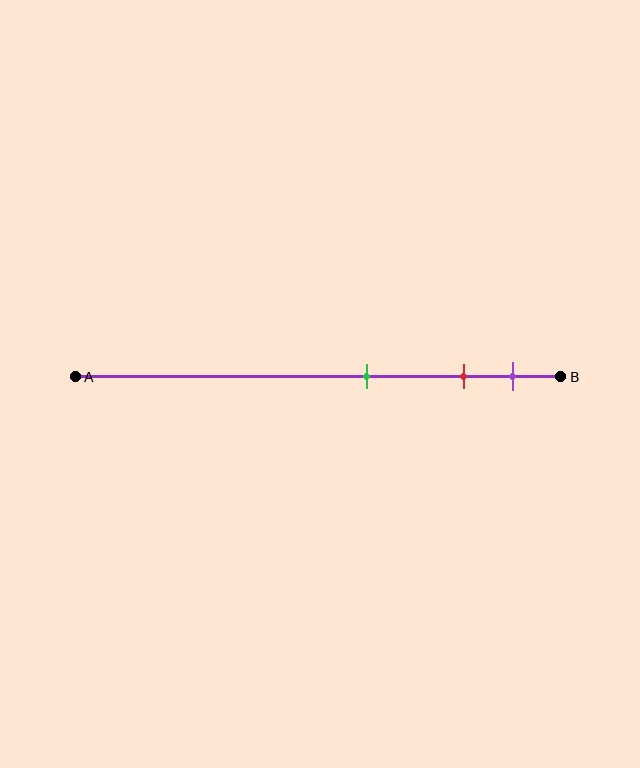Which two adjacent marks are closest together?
The red and purple marks are the closest adjacent pair.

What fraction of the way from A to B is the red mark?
The red mark is approximately 80% (0.8) of the way from A to B.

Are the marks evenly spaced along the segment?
No, the marks are not evenly spaced.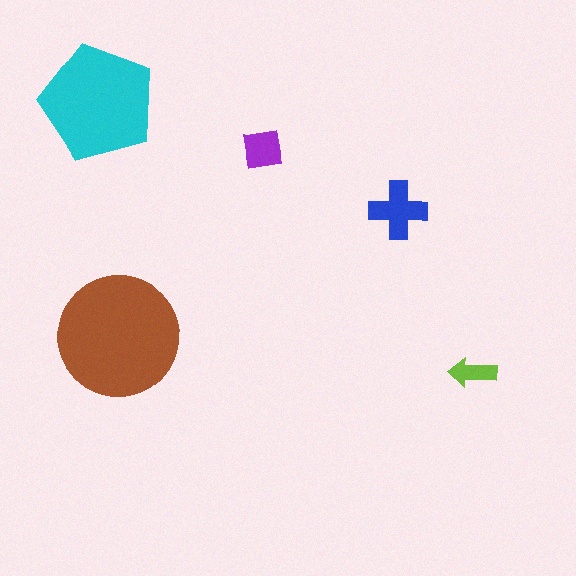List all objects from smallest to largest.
The lime arrow, the purple square, the blue cross, the cyan pentagon, the brown circle.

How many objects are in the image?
There are 5 objects in the image.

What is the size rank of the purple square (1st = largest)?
4th.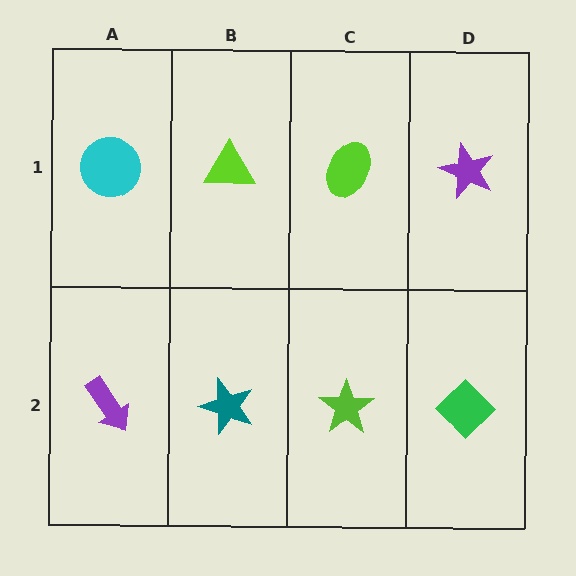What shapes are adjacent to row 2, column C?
A lime ellipse (row 1, column C), a teal star (row 2, column B), a green diamond (row 2, column D).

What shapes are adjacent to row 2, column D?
A purple star (row 1, column D), a lime star (row 2, column C).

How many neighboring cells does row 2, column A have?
2.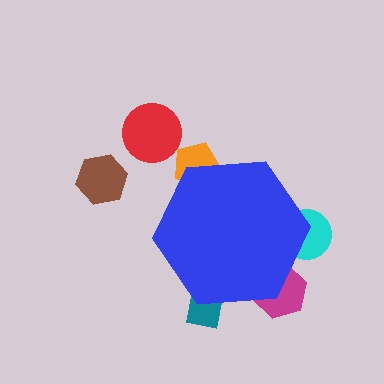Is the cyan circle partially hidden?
Yes, the cyan circle is partially hidden behind the blue hexagon.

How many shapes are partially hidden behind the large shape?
4 shapes are partially hidden.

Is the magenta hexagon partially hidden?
Yes, the magenta hexagon is partially hidden behind the blue hexagon.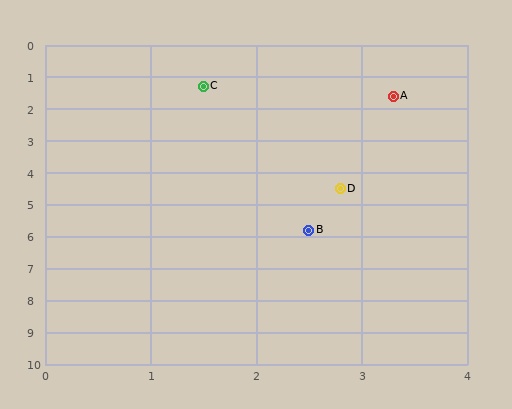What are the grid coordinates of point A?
Point A is at approximately (3.3, 1.6).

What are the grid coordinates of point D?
Point D is at approximately (2.8, 4.5).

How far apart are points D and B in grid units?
Points D and B are about 1.3 grid units apart.